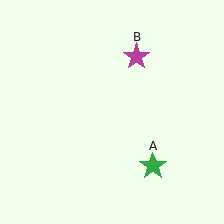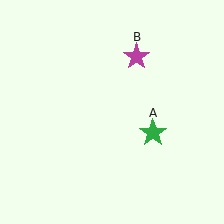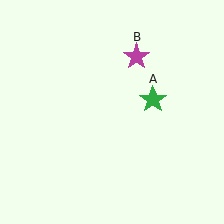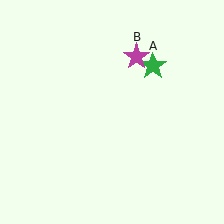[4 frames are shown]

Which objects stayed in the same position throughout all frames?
Magenta star (object B) remained stationary.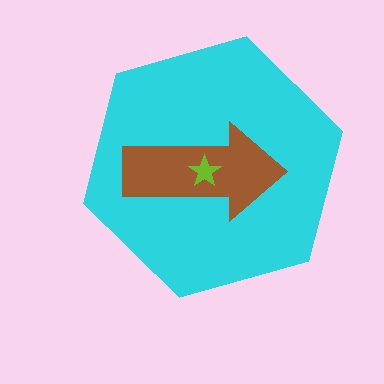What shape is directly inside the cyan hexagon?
The brown arrow.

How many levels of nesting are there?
3.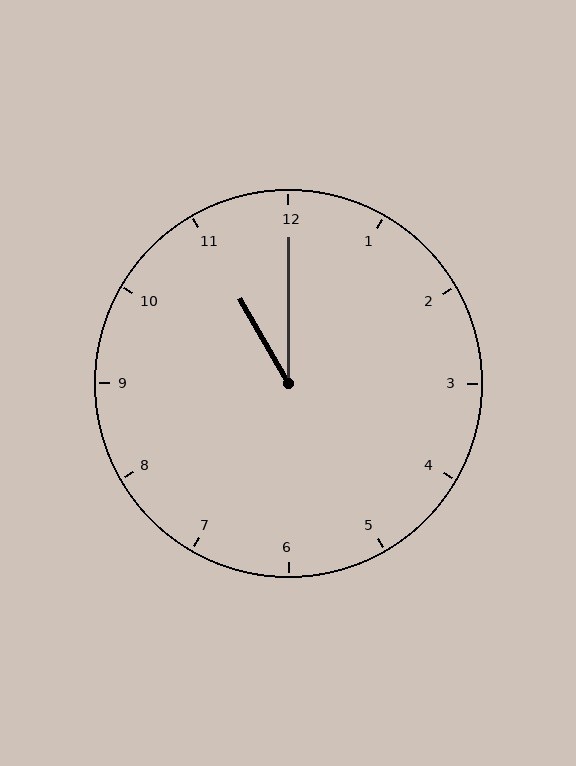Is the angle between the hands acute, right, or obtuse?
It is acute.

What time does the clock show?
11:00.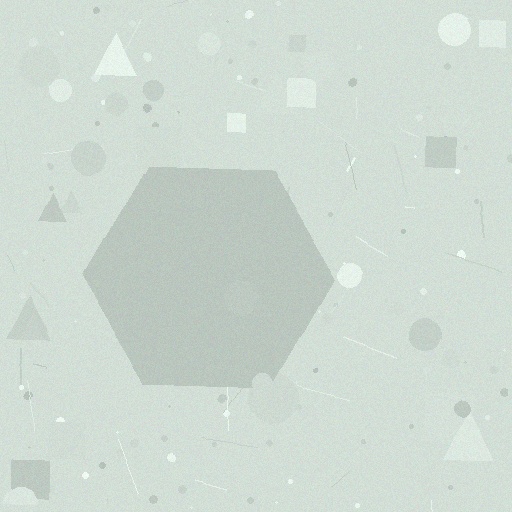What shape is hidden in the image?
A hexagon is hidden in the image.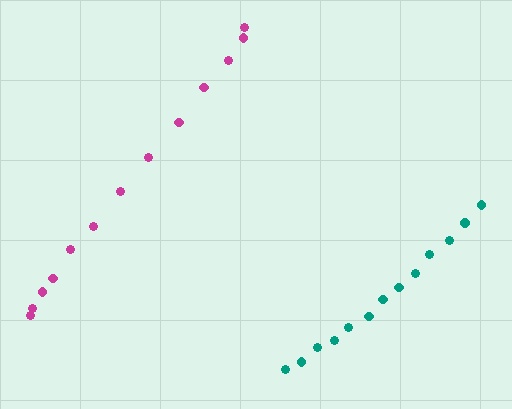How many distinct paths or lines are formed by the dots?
There are 2 distinct paths.